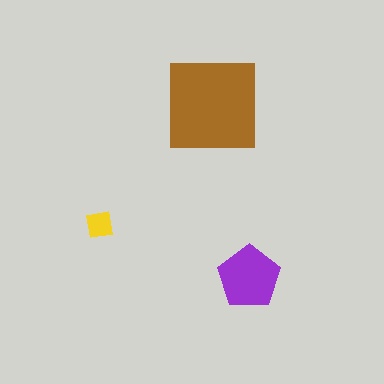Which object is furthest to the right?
The purple pentagon is rightmost.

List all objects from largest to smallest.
The brown square, the purple pentagon, the yellow square.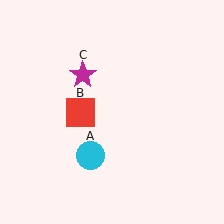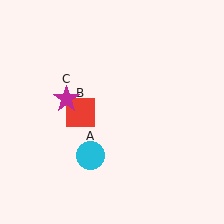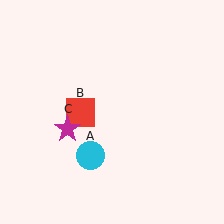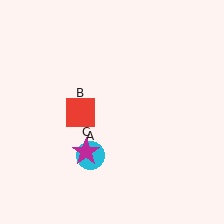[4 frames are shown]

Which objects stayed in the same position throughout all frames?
Cyan circle (object A) and red square (object B) remained stationary.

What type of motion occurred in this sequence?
The magenta star (object C) rotated counterclockwise around the center of the scene.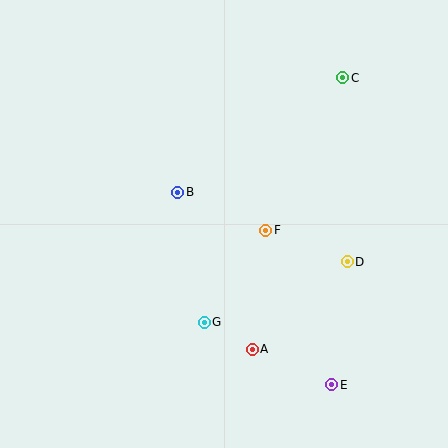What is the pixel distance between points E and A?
The distance between E and A is 87 pixels.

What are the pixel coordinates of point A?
Point A is at (252, 349).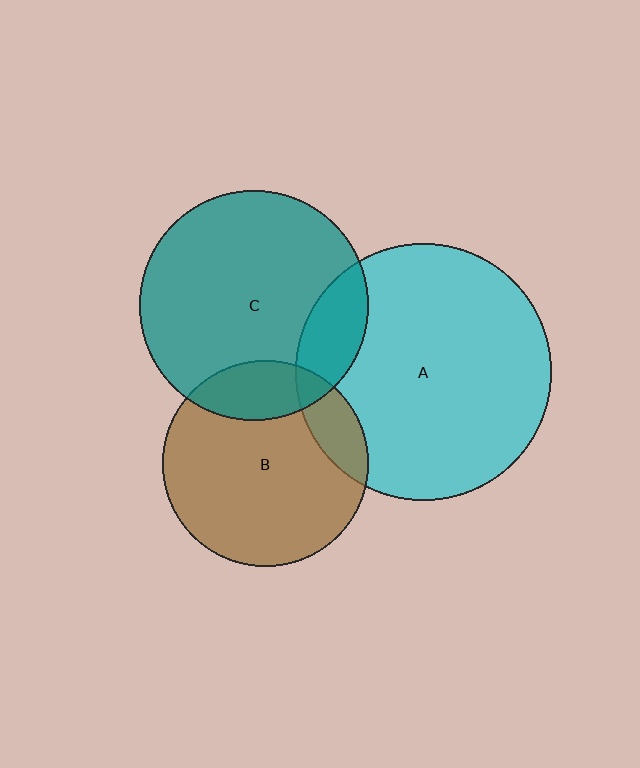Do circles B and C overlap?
Yes.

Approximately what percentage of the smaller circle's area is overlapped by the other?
Approximately 20%.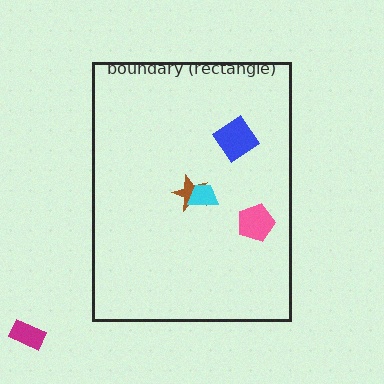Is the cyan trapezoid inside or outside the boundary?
Inside.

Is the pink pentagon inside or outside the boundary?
Inside.